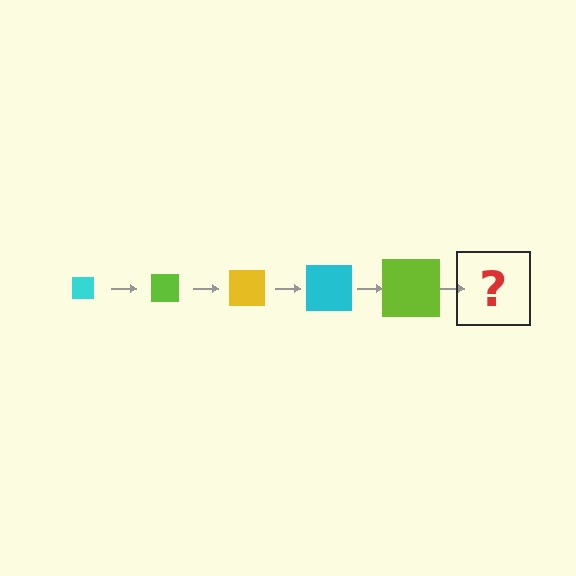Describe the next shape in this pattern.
It should be a yellow square, larger than the previous one.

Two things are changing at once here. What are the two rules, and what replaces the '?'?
The two rules are that the square grows larger each step and the color cycles through cyan, lime, and yellow. The '?' should be a yellow square, larger than the previous one.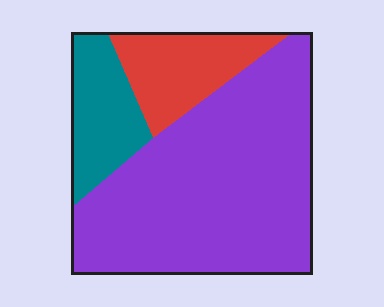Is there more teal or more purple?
Purple.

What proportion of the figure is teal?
Teal covers roughly 15% of the figure.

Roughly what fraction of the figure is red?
Red takes up about one sixth (1/6) of the figure.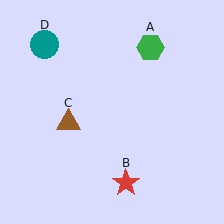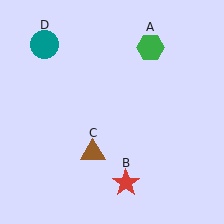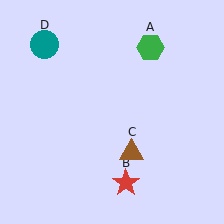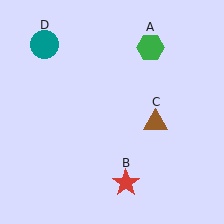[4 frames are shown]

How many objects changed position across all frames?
1 object changed position: brown triangle (object C).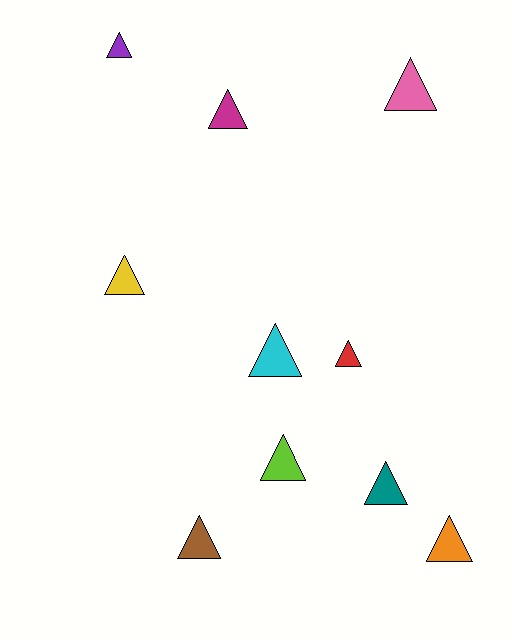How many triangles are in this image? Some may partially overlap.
There are 10 triangles.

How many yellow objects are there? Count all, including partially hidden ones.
There is 1 yellow object.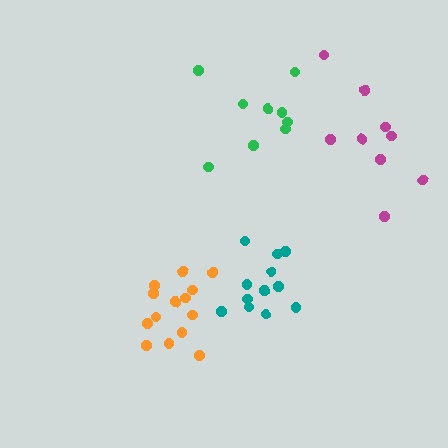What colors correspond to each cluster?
The clusters are colored: orange, magenta, teal, green.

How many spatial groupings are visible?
There are 4 spatial groupings.